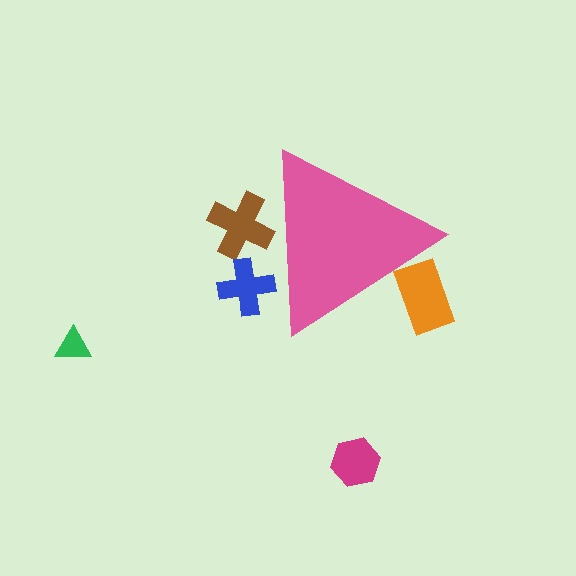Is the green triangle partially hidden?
No, the green triangle is fully visible.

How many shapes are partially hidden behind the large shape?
3 shapes are partially hidden.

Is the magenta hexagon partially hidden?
No, the magenta hexagon is fully visible.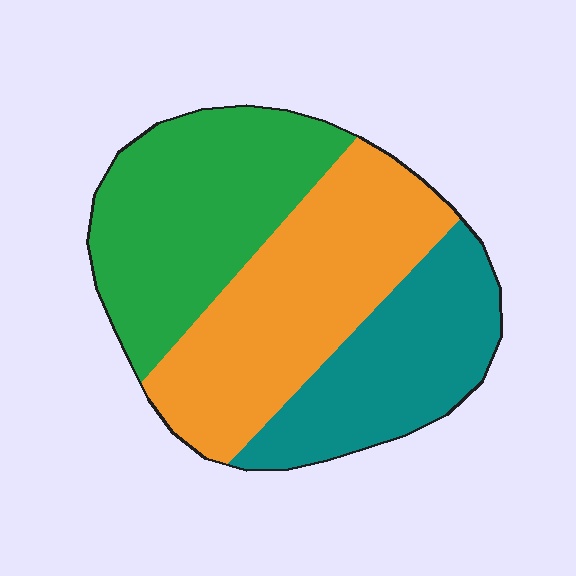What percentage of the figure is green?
Green covers about 35% of the figure.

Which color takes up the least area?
Teal, at roughly 25%.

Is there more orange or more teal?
Orange.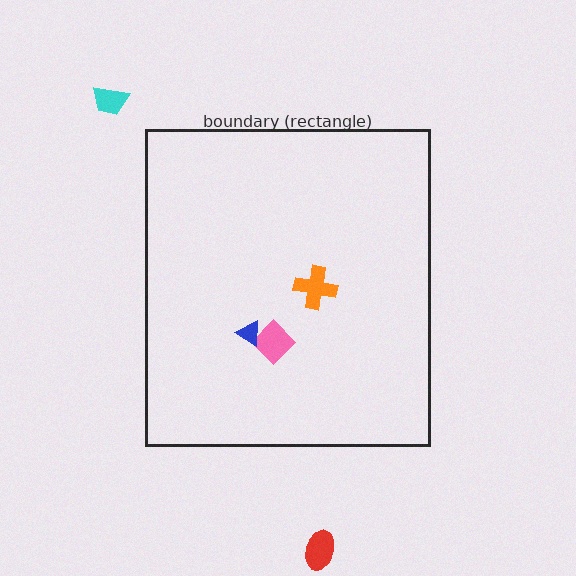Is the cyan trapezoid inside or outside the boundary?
Outside.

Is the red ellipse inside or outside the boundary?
Outside.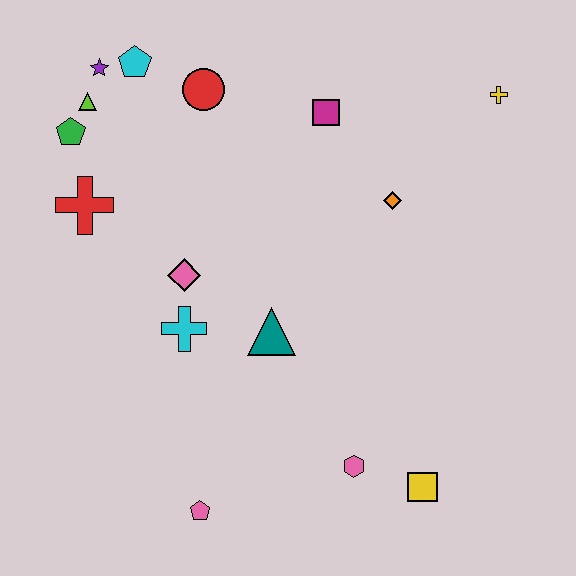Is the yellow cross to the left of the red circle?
No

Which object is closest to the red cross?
The green pentagon is closest to the red cross.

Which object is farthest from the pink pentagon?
The yellow cross is farthest from the pink pentagon.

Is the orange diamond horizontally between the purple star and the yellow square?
Yes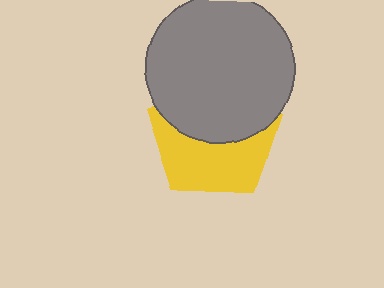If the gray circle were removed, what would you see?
You would see the complete yellow pentagon.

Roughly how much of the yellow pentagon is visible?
About half of it is visible (roughly 50%).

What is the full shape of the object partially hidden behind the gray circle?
The partially hidden object is a yellow pentagon.